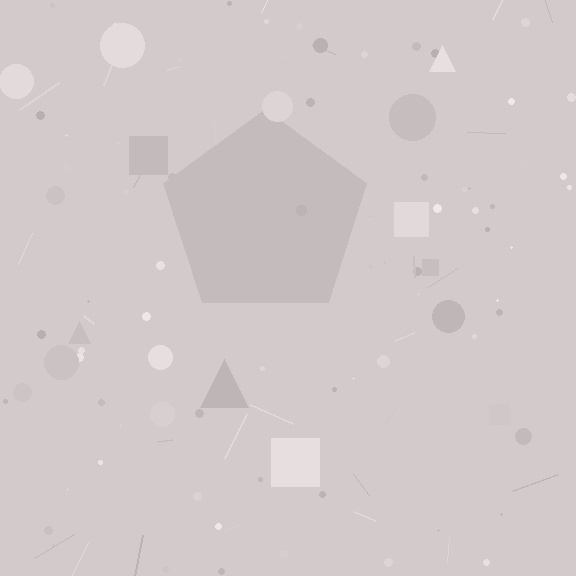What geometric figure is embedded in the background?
A pentagon is embedded in the background.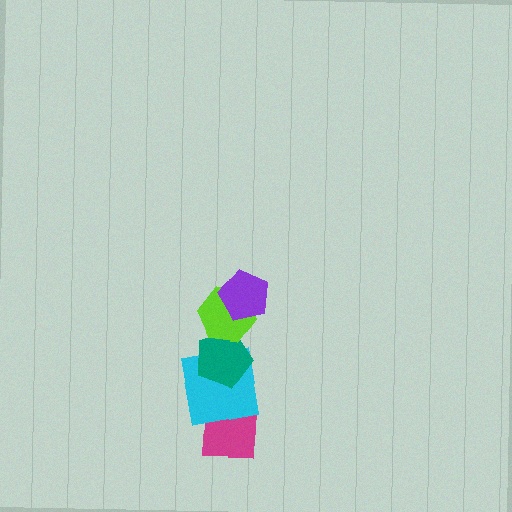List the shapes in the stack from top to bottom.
From top to bottom: the purple pentagon, the lime hexagon, the teal pentagon, the cyan square, the magenta square.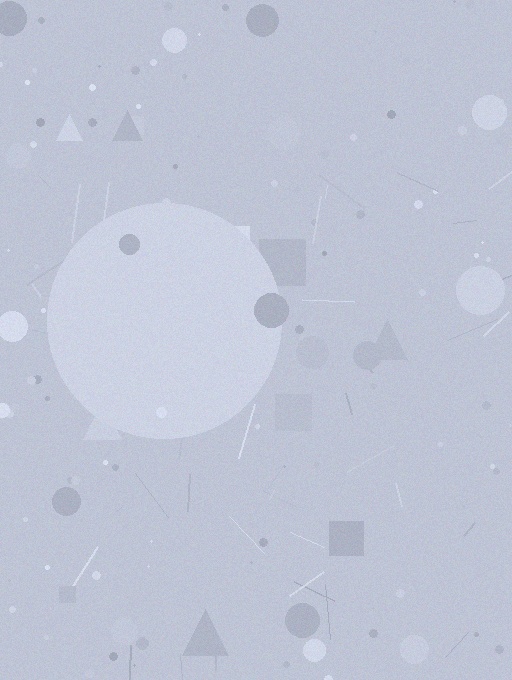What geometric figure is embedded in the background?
A circle is embedded in the background.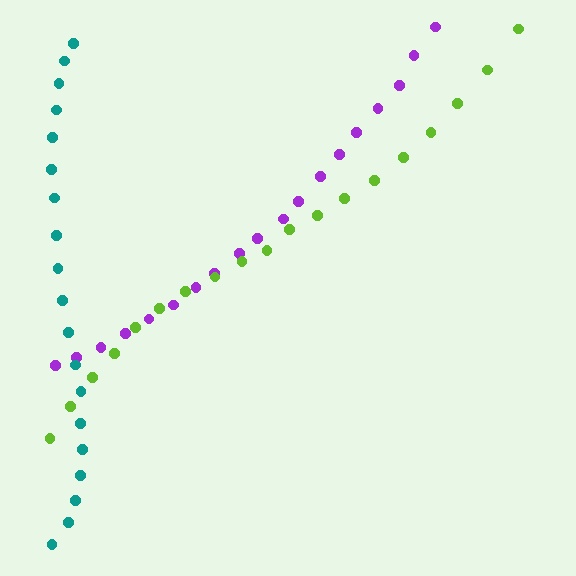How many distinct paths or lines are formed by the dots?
There are 3 distinct paths.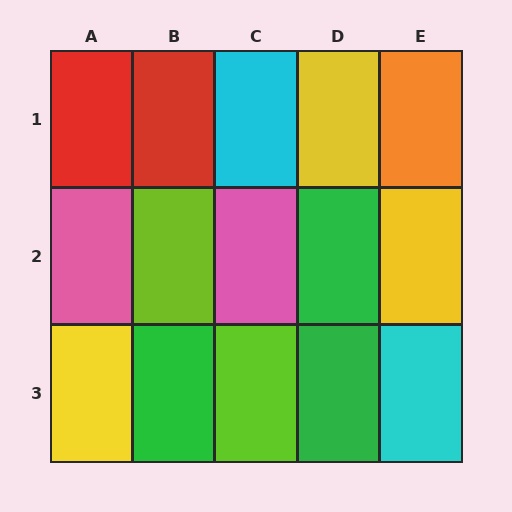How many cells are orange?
1 cell is orange.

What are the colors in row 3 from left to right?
Yellow, green, lime, green, cyan.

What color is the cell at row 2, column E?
Yellow.